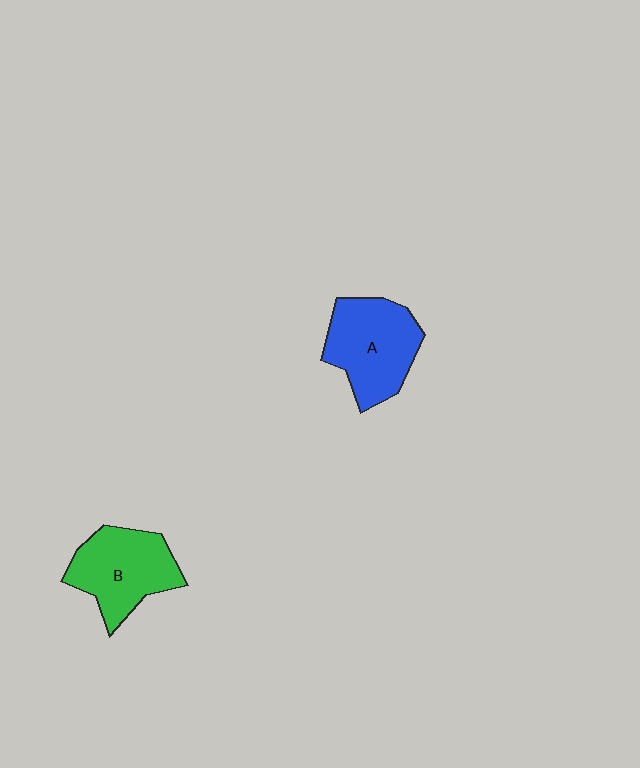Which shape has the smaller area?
Shape B (green).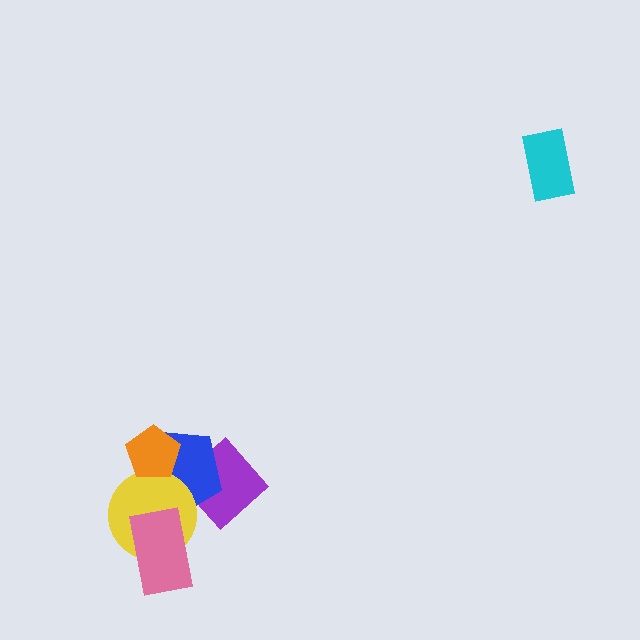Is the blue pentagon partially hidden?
Yes, it is partially covered by another shape.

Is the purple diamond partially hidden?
Yes, it is partially covered by another shape.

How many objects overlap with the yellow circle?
4 objects overlap with the yellow circle.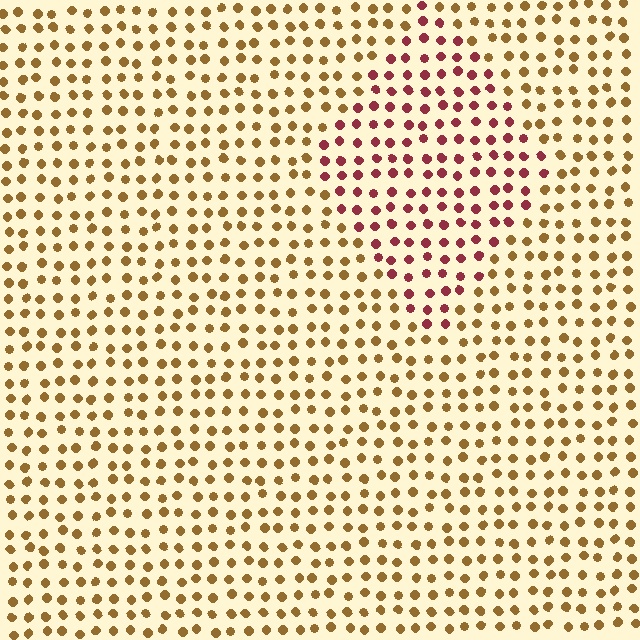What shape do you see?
I see a diamond.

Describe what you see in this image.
The image is filled with small brown elements in a uniform arrangement. A diamond-shaped region is visible where the elements are tinted to a slightly different hue, forming a subtle color boundary.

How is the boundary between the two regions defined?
The boundary is defined purely by a slight shift in hue (about 48 degrees). Spacing, size, and orientation are identical on both sides.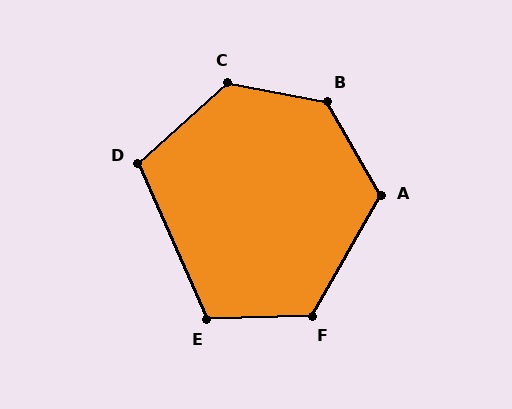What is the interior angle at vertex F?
Approximately 121 degrees (obtuse).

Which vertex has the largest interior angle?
B, at approximately 130 degrees.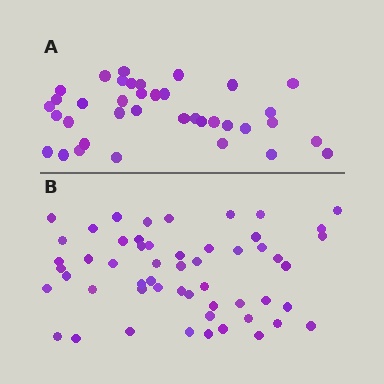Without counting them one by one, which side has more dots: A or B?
Region B (the bottom region) has more dots.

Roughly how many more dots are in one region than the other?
Region B has approximately 15 more dots than region A.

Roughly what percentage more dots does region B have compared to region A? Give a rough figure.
About 45% more.